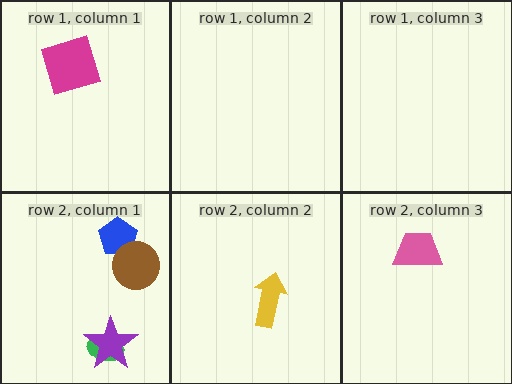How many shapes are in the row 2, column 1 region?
4.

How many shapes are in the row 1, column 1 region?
1.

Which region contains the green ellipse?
The row 2, column 1 region.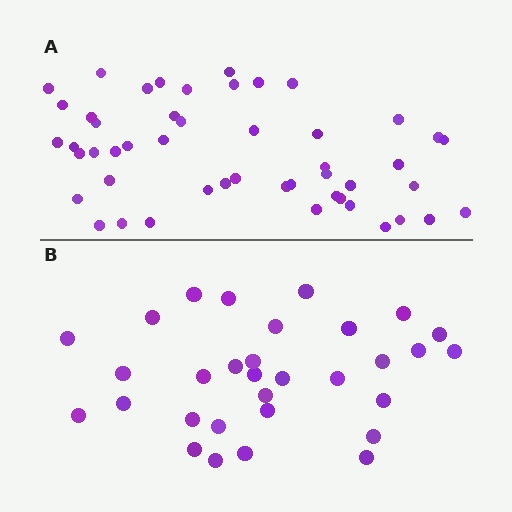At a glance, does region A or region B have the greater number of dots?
Region A (the top region) has more dots.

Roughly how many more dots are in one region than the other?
Region A has approximately 20 more dots than region B.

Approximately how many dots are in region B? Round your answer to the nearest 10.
About 30 dots. (The exact count is 31, which rounds to 30.)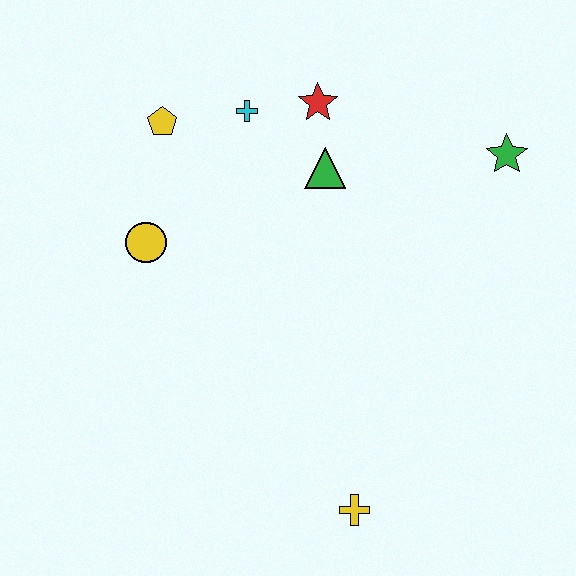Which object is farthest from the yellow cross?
The yellow pentagon is farthest from the yellow cross.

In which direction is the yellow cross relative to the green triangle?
The yellow cross is below the green triangle.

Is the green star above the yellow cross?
Yes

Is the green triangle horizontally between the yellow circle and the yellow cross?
Yes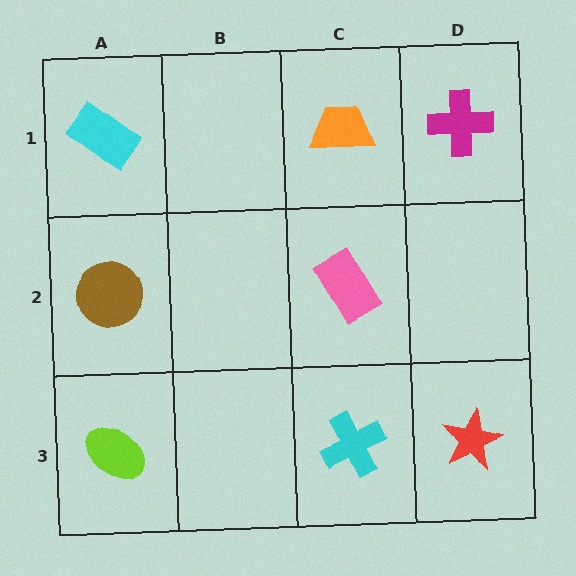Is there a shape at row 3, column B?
No, that cell is empty.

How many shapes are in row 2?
2 shapes.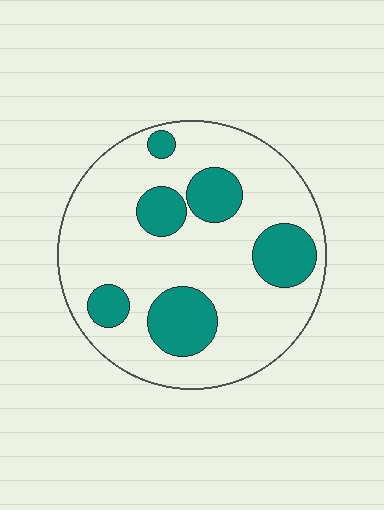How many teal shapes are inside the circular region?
6.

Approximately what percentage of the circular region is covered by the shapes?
Approximately 25%.